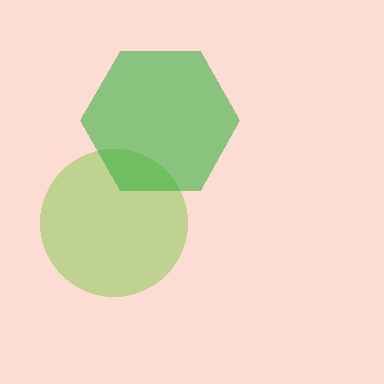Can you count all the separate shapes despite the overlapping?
Yes, there are 2 separate shapes.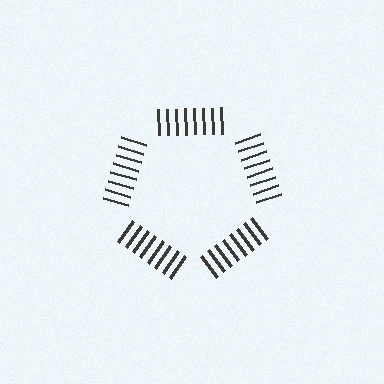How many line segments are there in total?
40 — 8 along each of the 5 edges.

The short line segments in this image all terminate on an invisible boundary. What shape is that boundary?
An illusory pentagon — the line segments terminate on its edges but no continuous stroke is drawn.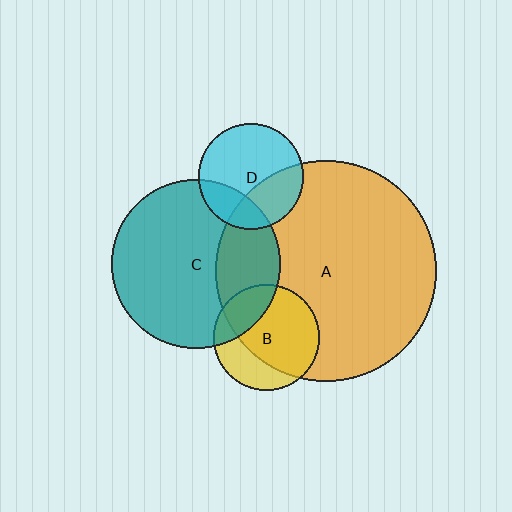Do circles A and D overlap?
Yes.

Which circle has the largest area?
Circle A (orange).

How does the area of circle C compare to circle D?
Approximately 2.6 times.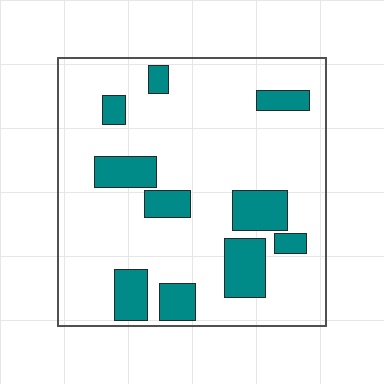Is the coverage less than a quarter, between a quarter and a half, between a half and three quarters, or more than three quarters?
Less than a quarter.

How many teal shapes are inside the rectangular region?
10.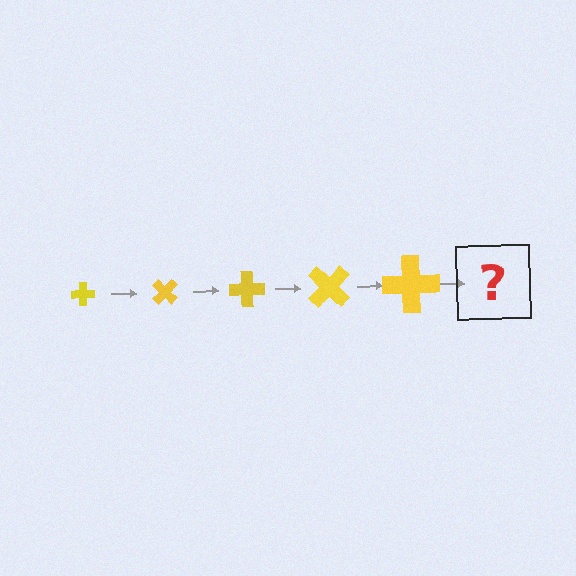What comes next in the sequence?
The next element should be a cross, larger than the previous one and rotated 225 degrees from the start.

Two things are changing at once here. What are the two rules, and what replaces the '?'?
The two rules are that the cross grows larger each step and it rotates 45 degrees each step. The '?' should be a cross, larger than the previous one and rotated 225 degrees from the start.